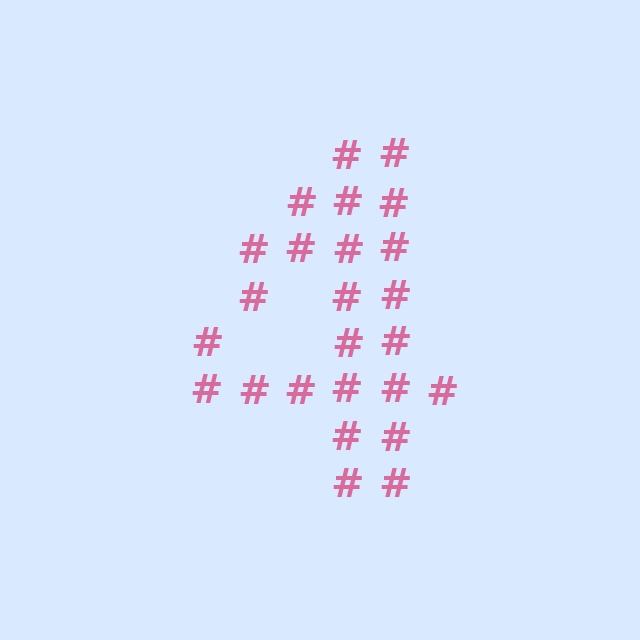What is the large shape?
The large shape is the digit 4.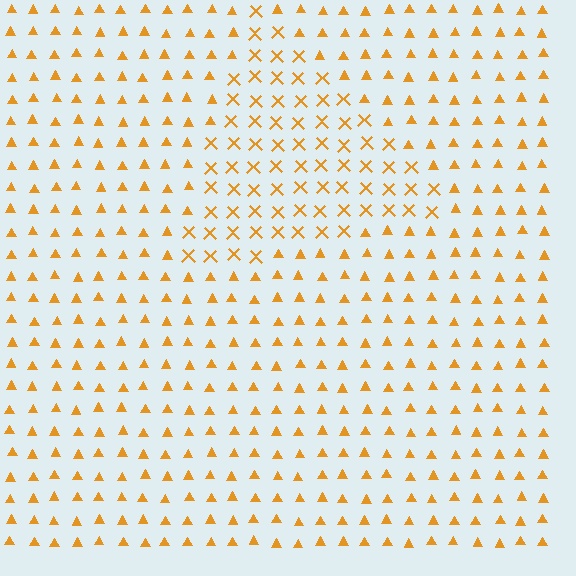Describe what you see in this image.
The image is filled with small orange elements arranged in a uniform grid. A triangle-shaped region contains X marks, while the surrounding area contains triangles. The boundary is defined purely by the change in element shape.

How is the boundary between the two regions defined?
The boundary is defined by a change in element shape: X marks inside vs. triangles outside. All elements share the same color and spacing.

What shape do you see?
I see a triangle.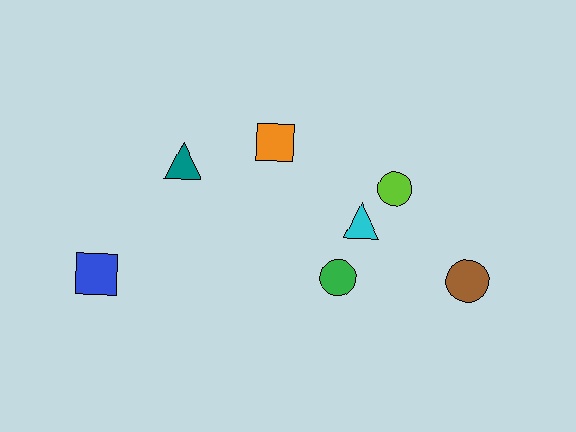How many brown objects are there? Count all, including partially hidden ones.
There is 1 brown object.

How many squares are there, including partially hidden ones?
There are 2 squares.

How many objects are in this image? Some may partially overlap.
There are 7 objects.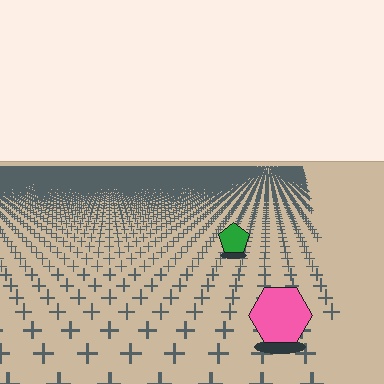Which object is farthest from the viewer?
The green pentagon is farthest from the viewer. It appears smaller and the ground texture around it is denser.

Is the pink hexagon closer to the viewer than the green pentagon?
Yes. The pink hexagon is closer — you can tell from the texture gradient: the ground texture is coarser near it.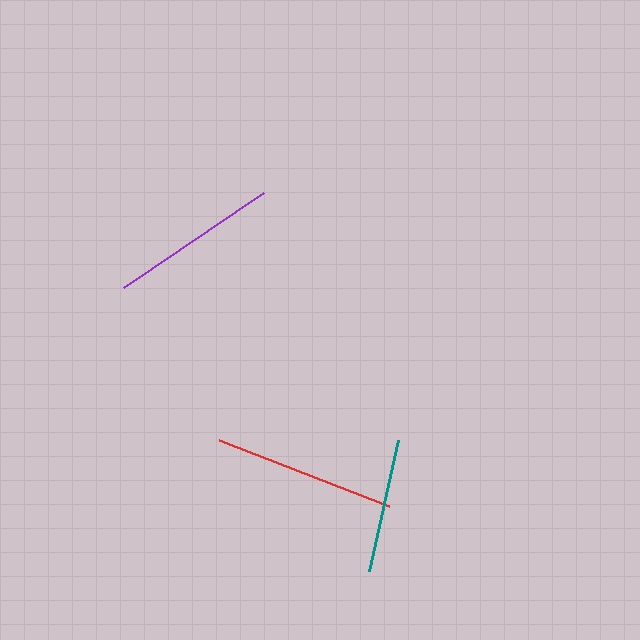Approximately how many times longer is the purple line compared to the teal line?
The purple line is approximately 1.3 times the length of the teal line.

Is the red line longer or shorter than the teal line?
The red line is longer than the teal line.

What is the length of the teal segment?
The teal segment is approximately 134 pixels long.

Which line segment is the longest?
The red line is the longest at approximately 182 pixels.